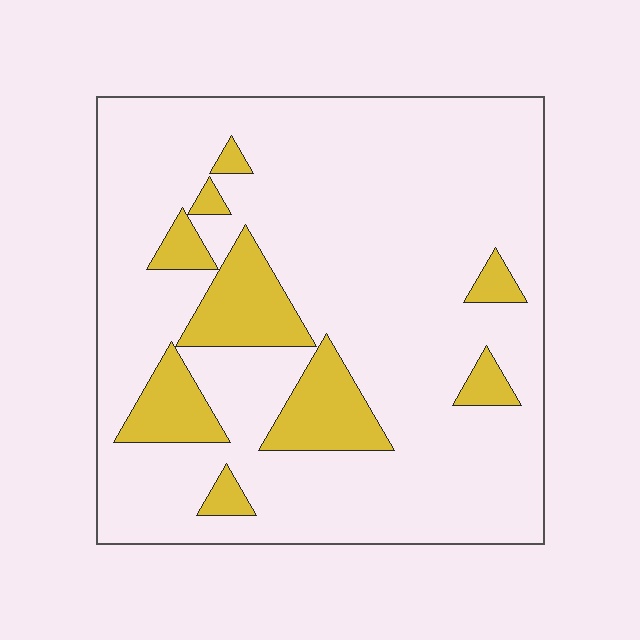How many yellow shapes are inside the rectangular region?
9.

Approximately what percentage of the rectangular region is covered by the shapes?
Approximately 15%.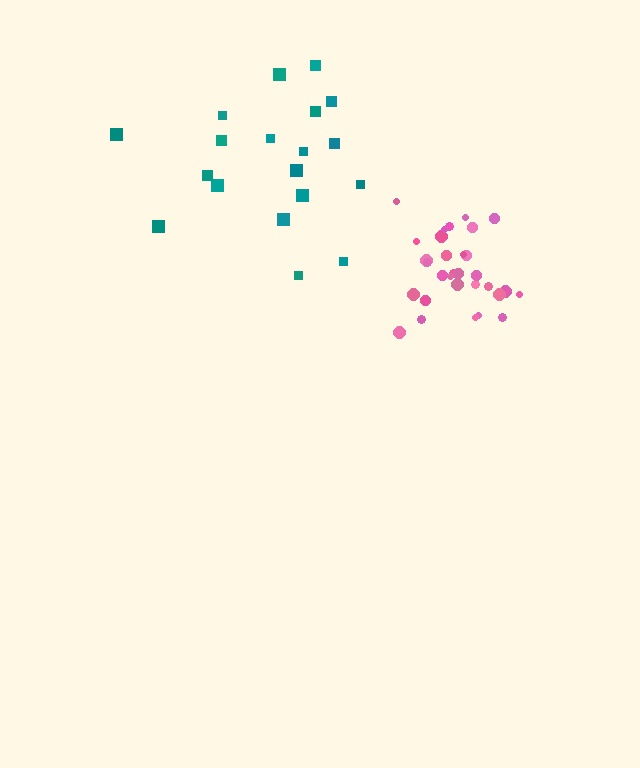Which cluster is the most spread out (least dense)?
Teal.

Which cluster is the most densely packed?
Pink.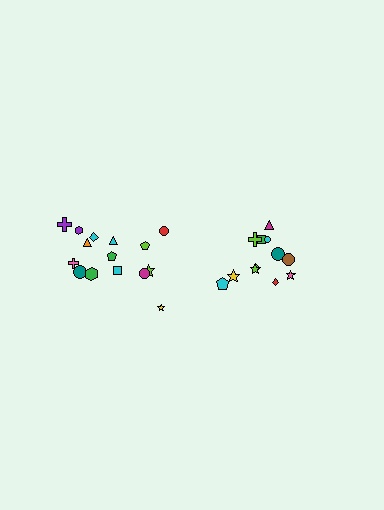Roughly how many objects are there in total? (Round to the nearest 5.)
Roughly 25 objects in total.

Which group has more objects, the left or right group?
The left group.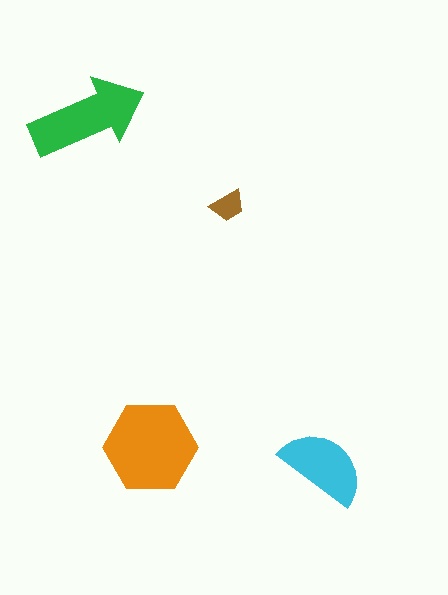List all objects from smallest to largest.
The brown trapezoid, the cyan semicircle, the green arrow, the orange hexagon.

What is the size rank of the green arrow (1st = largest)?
2nd.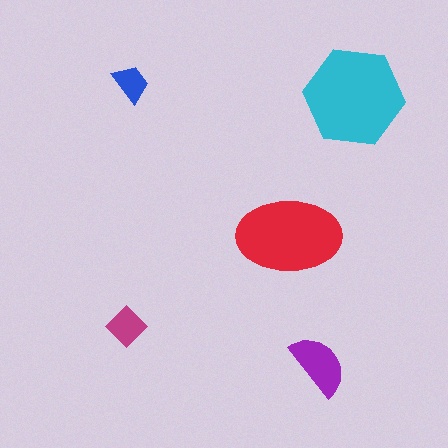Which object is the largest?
The cyan hexagon.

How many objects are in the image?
There are 5 objects in the image.